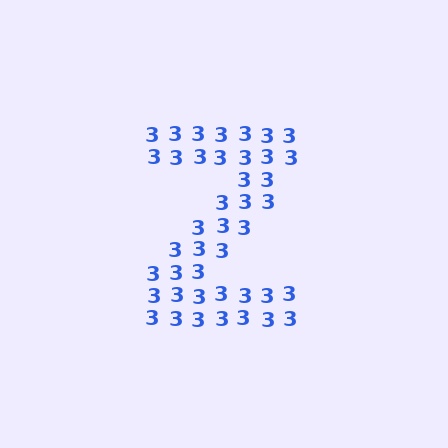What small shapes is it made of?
It is made of small digit 3's.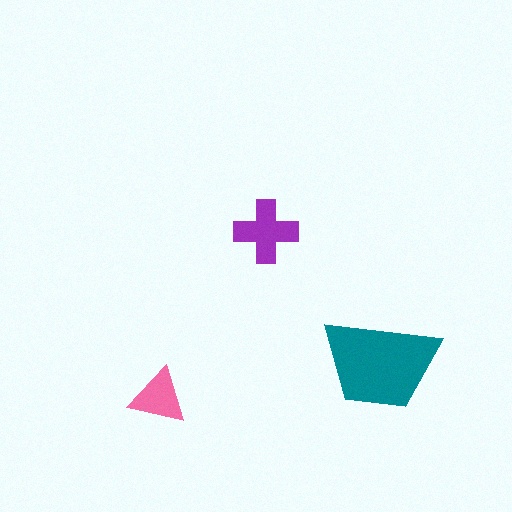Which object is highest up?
The purple cross is topmost.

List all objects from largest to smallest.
The teal trapezoid, the purple cross, the pink triangle.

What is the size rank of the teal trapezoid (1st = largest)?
1st.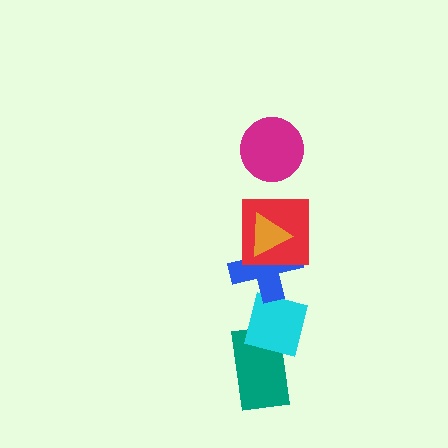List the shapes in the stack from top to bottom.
From top to bottom: the magenta circle, the orange triangle, the red square, the blue cross, the cyan square, the teal rectangle.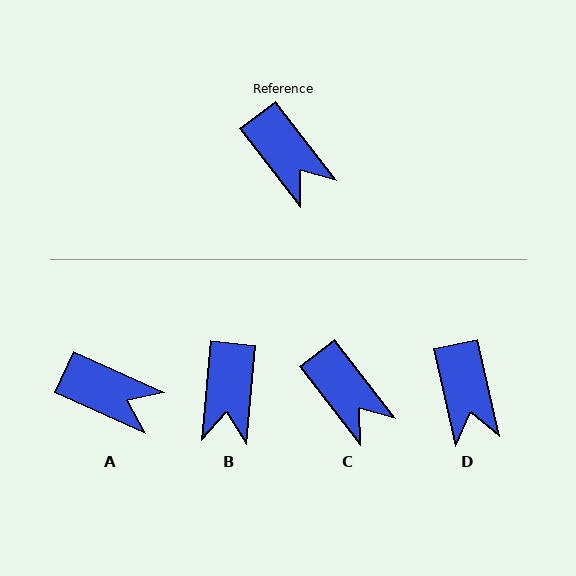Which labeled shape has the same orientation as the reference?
C.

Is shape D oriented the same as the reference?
No, it is off by about 25 degrees.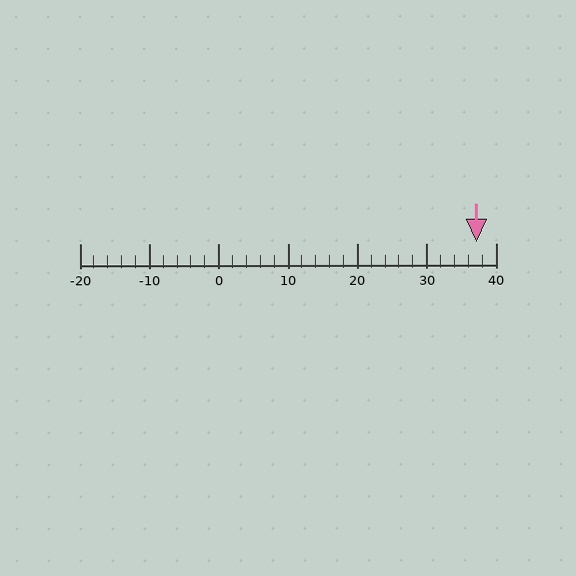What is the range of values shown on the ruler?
The ruler shows values from -20 to 40.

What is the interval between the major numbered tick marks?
The major tick marks are spaced 10 units apart.